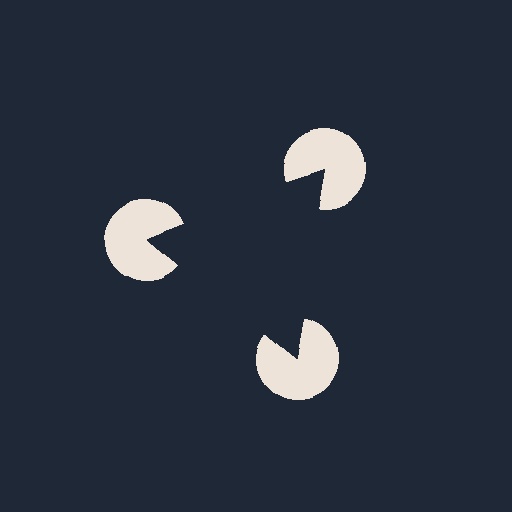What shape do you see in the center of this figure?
An illusory triangle — its edges are inferred from the aligned wedge cuts in the pac-man discs, not physically drawn.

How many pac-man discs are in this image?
There are 3 — one at each vertex of the illusory triangle.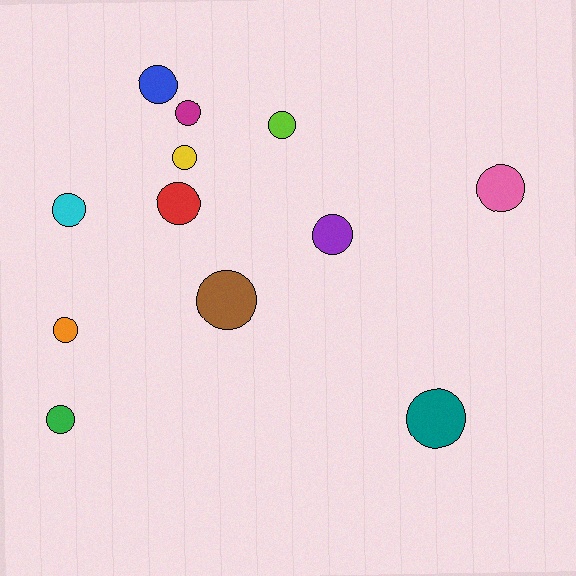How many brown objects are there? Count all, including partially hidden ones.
There is 1 brown object.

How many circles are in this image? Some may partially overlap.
There are 12 circles.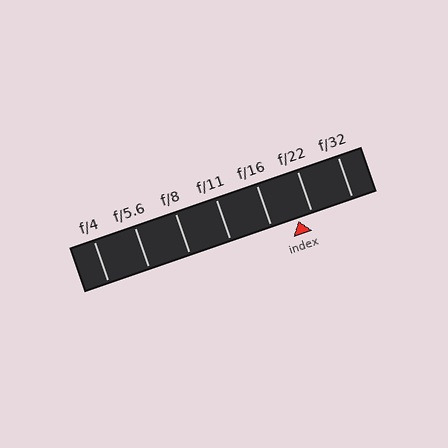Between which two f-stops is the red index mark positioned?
The index mark is between f/16 and f/22.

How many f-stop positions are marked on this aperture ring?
There are 7 f-stop positions marked.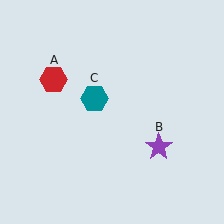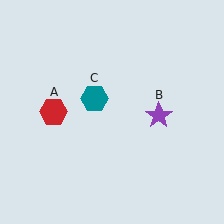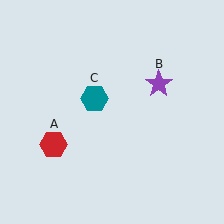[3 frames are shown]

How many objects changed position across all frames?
2 objects changed position: red hexagon (object A), purple star (object B).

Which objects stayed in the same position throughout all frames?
Teal hexagon (object C) remained stationary.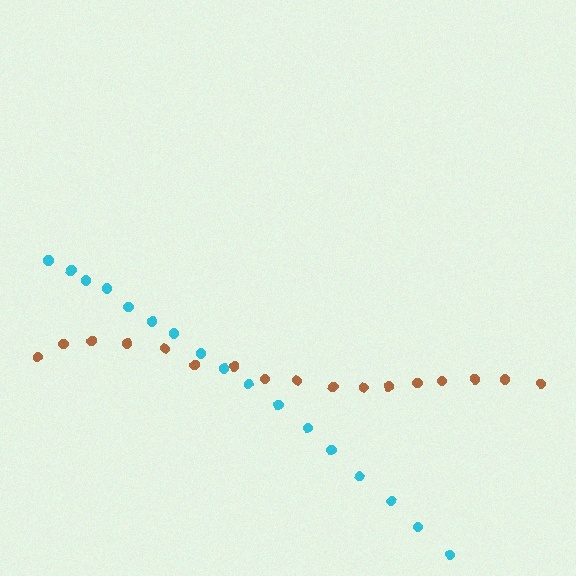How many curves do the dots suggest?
There are 2 distinct paths.